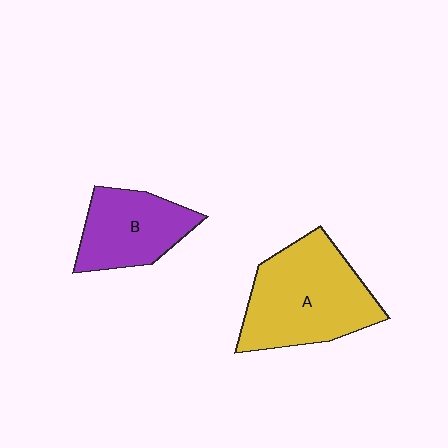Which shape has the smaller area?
Shape B (purple).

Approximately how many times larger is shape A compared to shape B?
Approximately 1.5 times.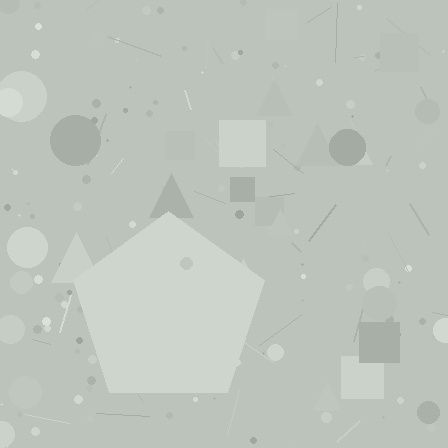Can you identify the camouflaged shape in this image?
The camouflaged shape is a pentagon.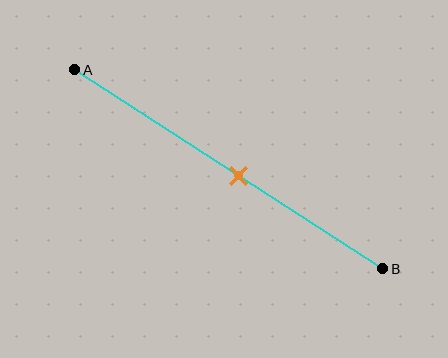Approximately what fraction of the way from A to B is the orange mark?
The orange mark is approximately 55% of the way from A to B.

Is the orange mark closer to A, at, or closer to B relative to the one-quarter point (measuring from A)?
The orange mark is closer to point B than the one-quarter point of segment AB.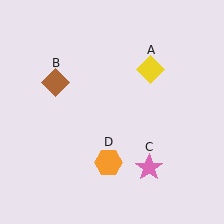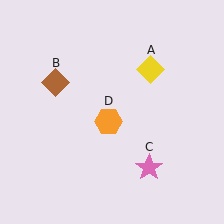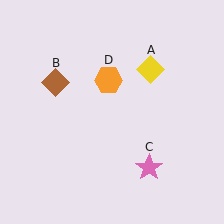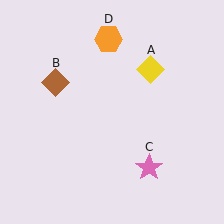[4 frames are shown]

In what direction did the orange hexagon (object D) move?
The orange hexagon (object D) moved up.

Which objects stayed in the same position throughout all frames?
Yellow diamond (object A) and brown diamond (object B) and pink star (object C) remained stationary.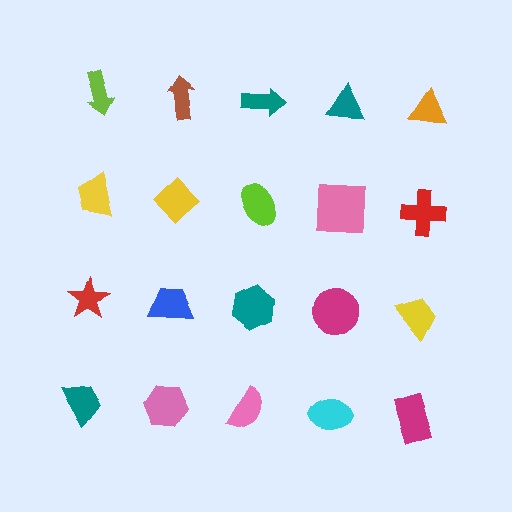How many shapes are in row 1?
5 shapes.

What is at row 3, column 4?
A magenta circle.